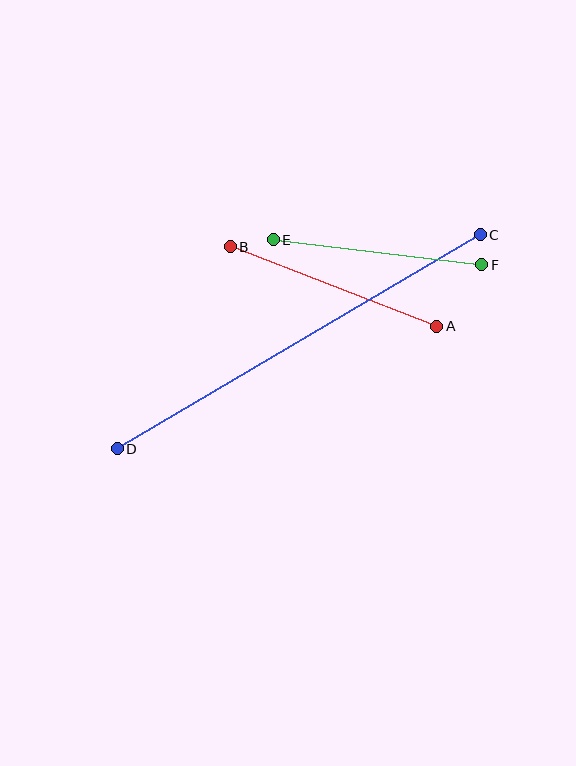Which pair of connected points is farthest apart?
Points C and D are farthest apart.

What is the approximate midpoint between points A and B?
The midpoint is at approximately (333, 287) pixels.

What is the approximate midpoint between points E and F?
The midpoint is at approximately (378, 252) pixels.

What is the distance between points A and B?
The distance is approximately 221 pixels.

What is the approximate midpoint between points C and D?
The midpoint is at approximately (299, 342) pixels.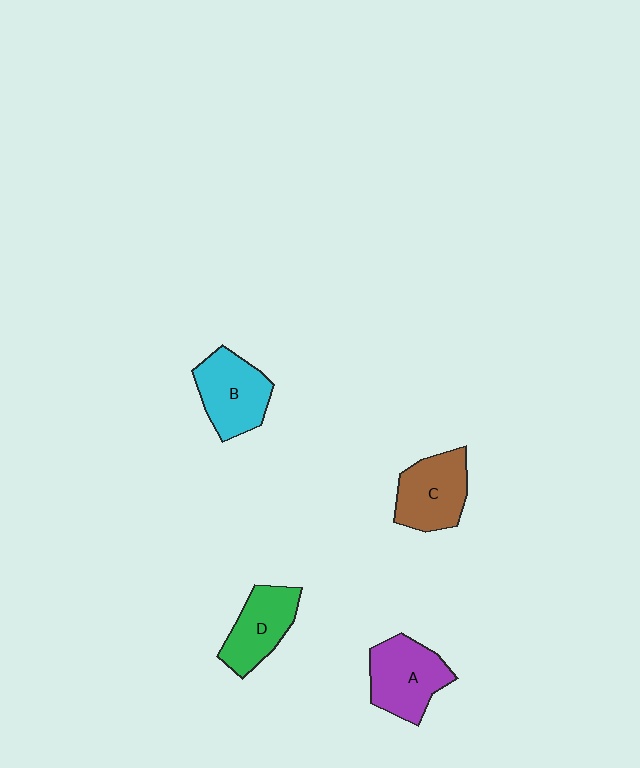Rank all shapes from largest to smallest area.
From largest to smallest: A (purple), B (cyan), C (brown), D (green).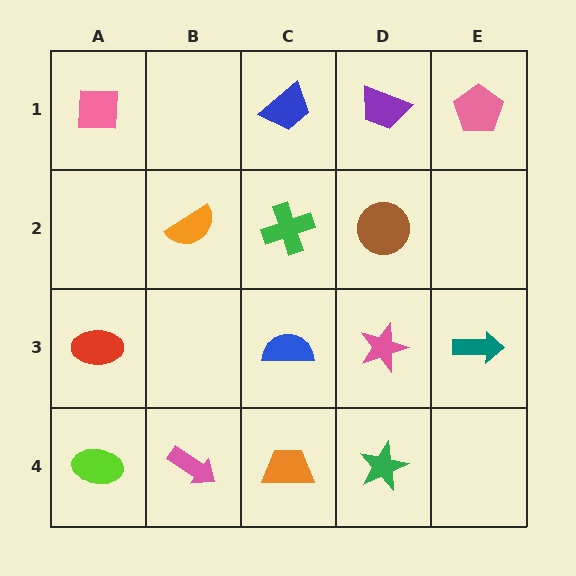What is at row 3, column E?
A teal arrow.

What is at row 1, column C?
A blue trapezoid.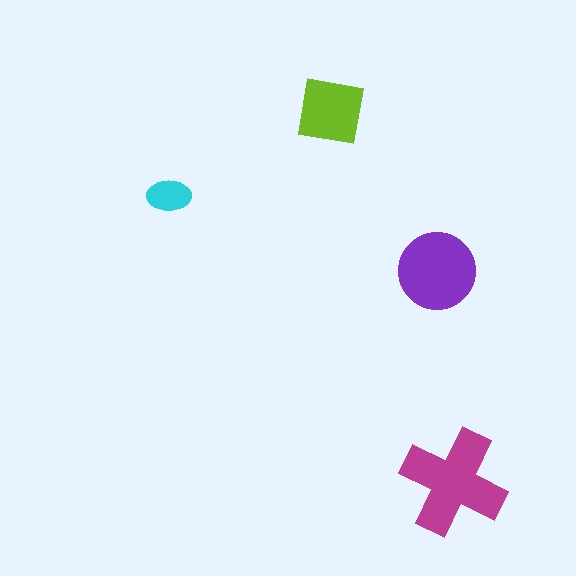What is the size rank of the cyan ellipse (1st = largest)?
4th.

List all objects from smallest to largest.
The cyan ellipse, the lime square, the purple circle, the magenta cross.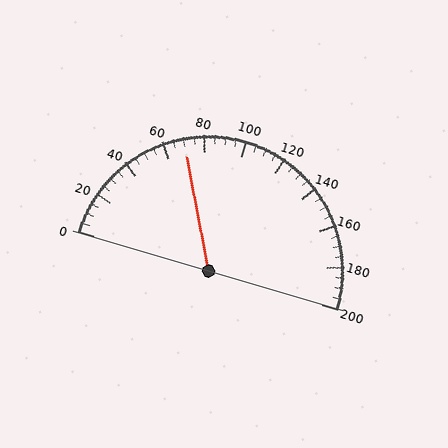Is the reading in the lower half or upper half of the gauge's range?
The reading is in the lower half of the range (0 to 200).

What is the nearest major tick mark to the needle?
The nearest major tick mark is 80.